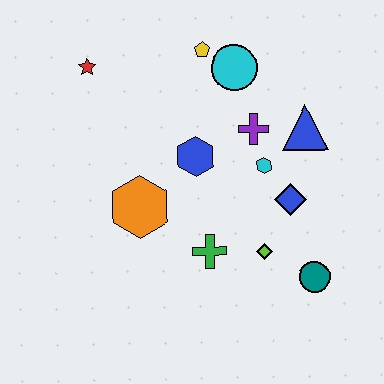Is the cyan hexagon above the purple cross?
No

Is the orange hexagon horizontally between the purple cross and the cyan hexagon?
No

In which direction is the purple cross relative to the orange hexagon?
The purple cross is to the right of the orange hexagon.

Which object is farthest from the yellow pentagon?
The teal circle is farthest from the yellow pentagon.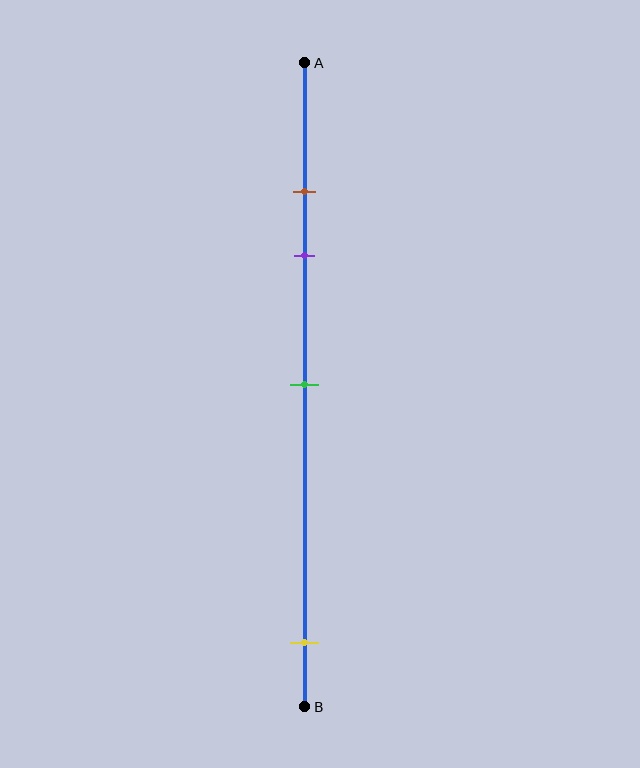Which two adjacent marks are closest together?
The brown and purple marks are the closest adjacent pair.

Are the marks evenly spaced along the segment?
No, the marks are not evenly spaced.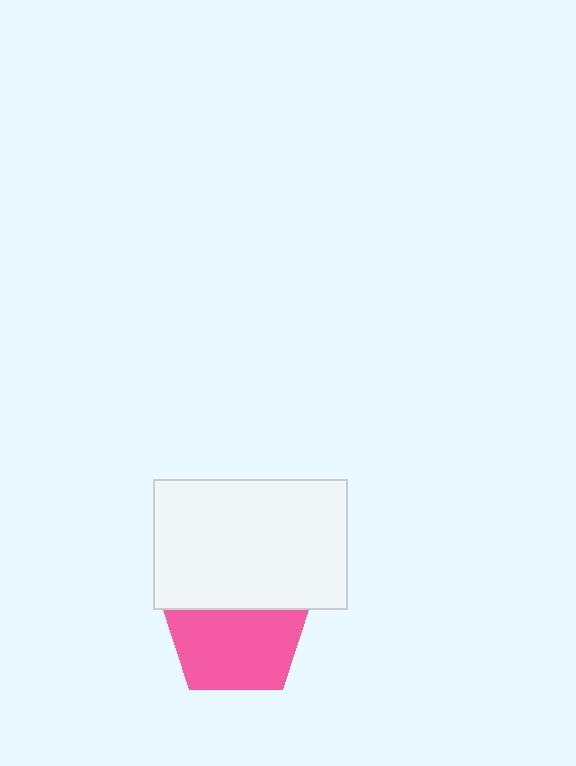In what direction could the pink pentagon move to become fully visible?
The pink pentagon could move down. That would shift it out from behind the white rectangle entirely.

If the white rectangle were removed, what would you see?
You would see the complete pink pentagon.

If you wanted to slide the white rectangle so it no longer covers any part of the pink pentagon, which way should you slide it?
Slide it up — that is the most direct way to separate the two shapes.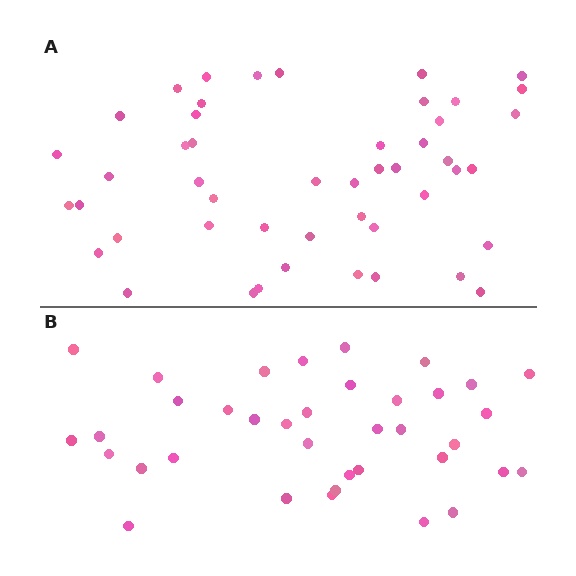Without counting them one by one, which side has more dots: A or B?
Region A (the top region) has more dots.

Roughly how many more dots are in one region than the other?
Region A has roughly 12 or so more dots than region B.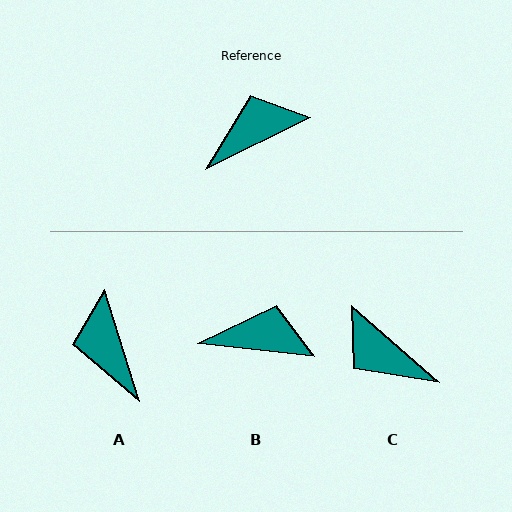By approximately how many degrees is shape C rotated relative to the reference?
Approximately 112 degrees counter-clockwise.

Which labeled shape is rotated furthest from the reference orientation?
C, about 112 degrees away.